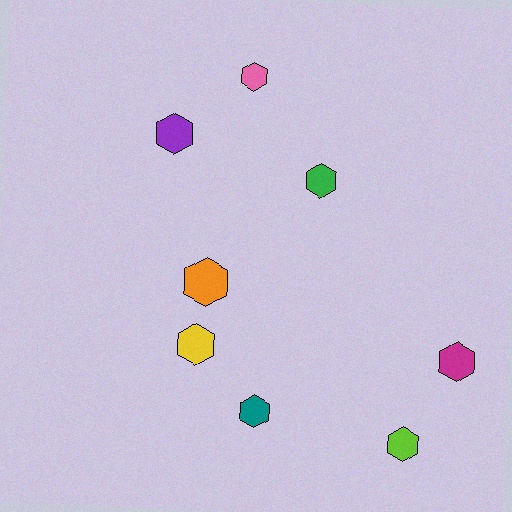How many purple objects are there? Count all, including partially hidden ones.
There is 1 purple object.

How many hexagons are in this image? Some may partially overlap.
There are 8 hexagons.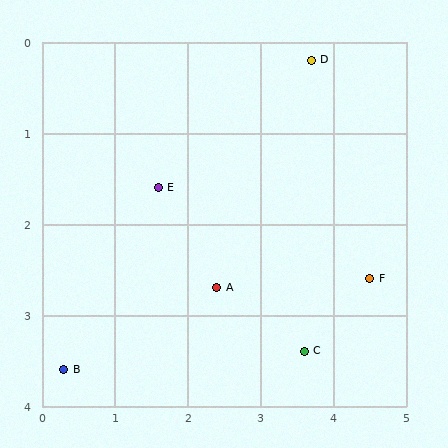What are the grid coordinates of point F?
Point F is at approximately (4.5, 2.6).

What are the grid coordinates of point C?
Point C is at approximately (3.6, 3.4).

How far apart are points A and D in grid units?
Points A and D are about 2.8 grid units apart.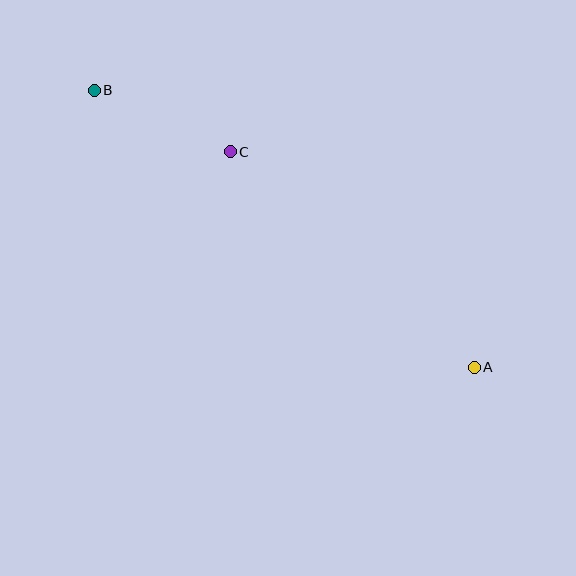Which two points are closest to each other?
Points B and C are closest to each other.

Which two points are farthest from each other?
Points A and B are farthest from each other.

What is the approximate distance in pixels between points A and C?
The distance between A and C is approximately 326 pixels.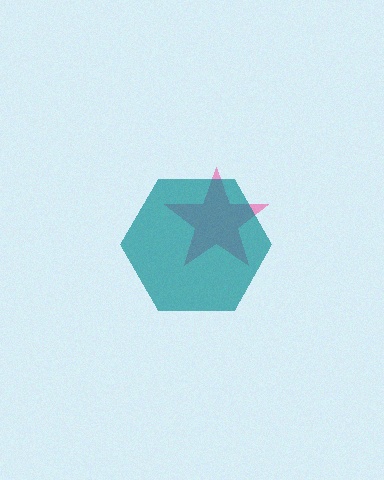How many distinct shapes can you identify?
There are 2 distinct shapes: a pink star, a teal hexagon.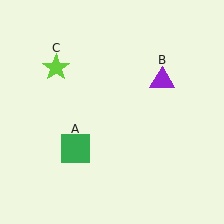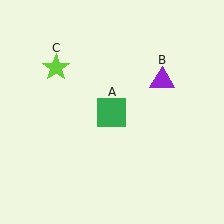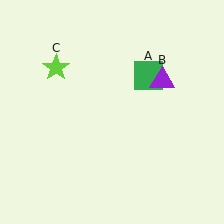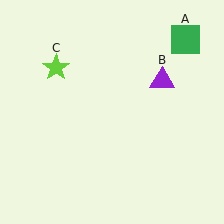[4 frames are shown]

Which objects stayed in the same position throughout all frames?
Purple triangle (object B) and lime star (object C) remained stationary.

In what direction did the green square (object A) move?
The green square (object A) moved up and to the right.